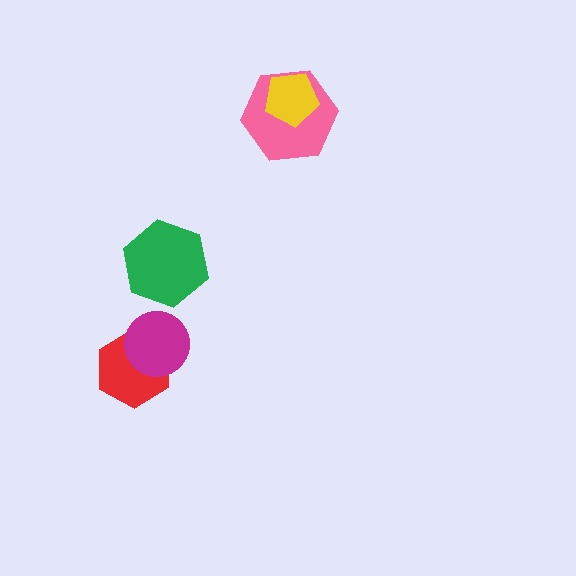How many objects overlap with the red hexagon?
1 object overlaps with the red hexagon.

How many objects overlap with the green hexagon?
0 objects overlap with the green hexagon.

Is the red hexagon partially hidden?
Yes, it is partially covered by another shape.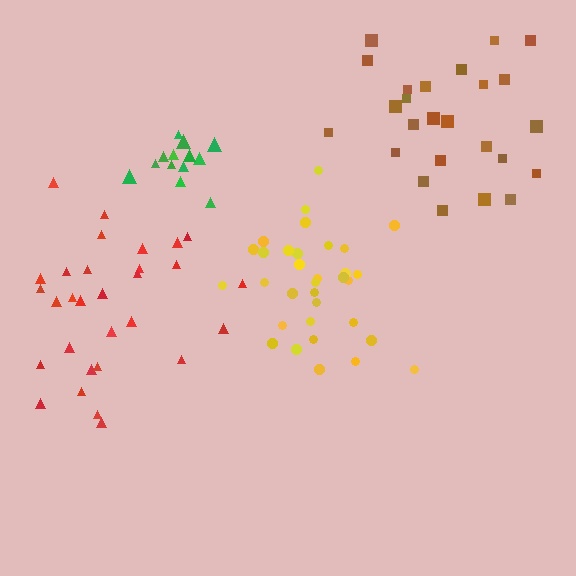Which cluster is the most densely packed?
Green.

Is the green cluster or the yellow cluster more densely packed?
Green.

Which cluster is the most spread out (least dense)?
Brown.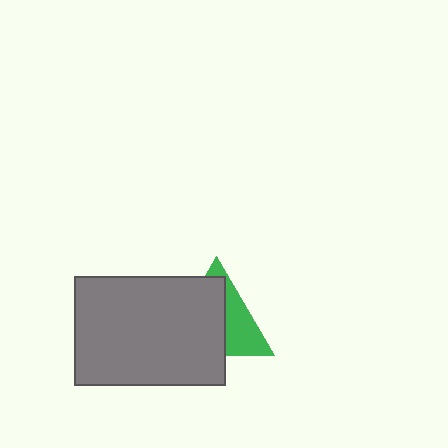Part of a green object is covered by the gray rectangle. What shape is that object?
It is a triangle.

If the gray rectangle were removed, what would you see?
You would see the complete green triangle.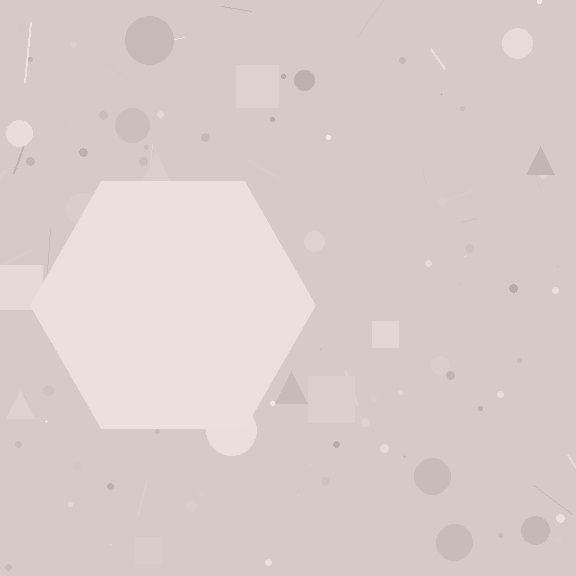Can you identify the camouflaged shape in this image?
The camouflaged shape is a hexagon.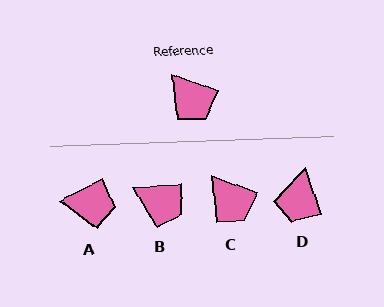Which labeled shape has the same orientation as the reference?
C.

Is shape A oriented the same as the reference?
No, it is off by about 47 degrees.